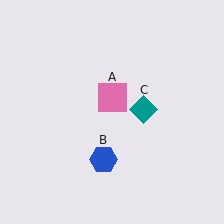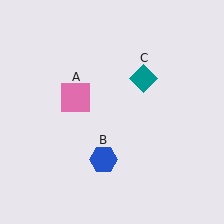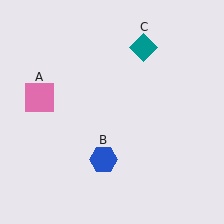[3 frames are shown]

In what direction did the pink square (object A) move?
The pink square (object A) moved left.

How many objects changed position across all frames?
2 objects changed position: pink square (object A), teal diamond (object C).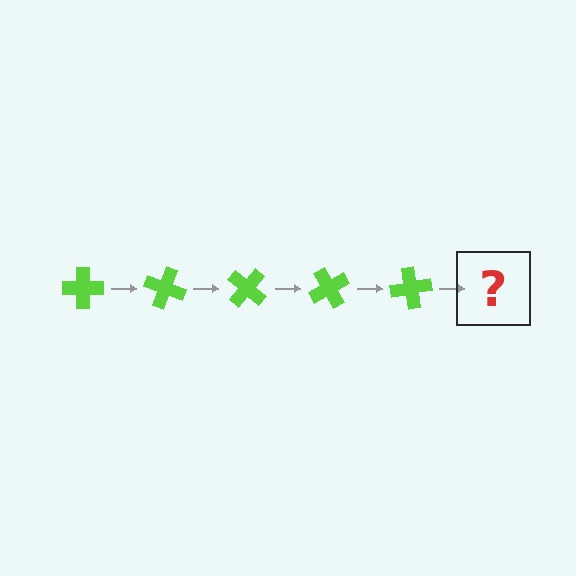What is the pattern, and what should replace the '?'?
The pattern is that the cross rotates 20 degrees each step. The '?' should be a lime cross rotated 100 degrees.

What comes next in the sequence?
The next element should be a lime cross rotated 100 degrees.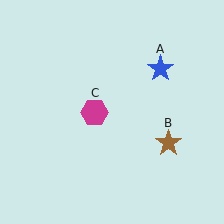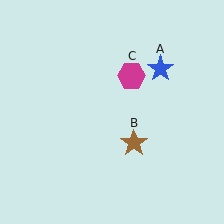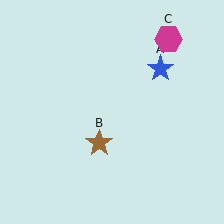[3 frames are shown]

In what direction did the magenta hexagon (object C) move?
The magenta hexagon (object C) moved up and to the right.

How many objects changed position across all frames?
2 objects changed position: brown star (object B), magenta hexagon (object C).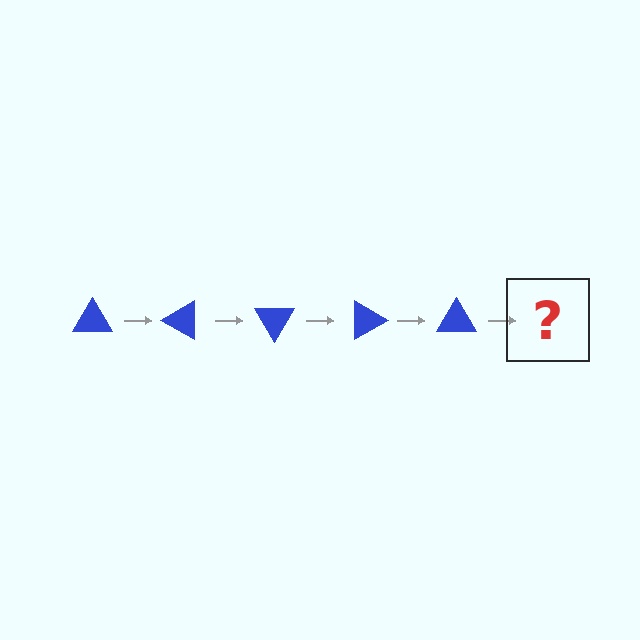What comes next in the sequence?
The next element should be a blue triangle rotated 150 degrees.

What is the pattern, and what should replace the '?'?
The pattern is that the triangle rotates 30 degrees each step. The '?' should be a blue triangle rotated 150 degrees.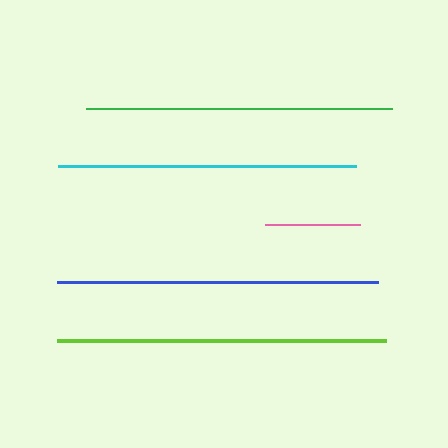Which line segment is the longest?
The lime line is the longest at approximately 330 pixels.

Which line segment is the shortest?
The pink line is the shortest at approximately 95 pixels.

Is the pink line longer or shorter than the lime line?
The lime line is longer than the pink line.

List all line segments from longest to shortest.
From longest to shortest: lime, blue, green, cyan, pink.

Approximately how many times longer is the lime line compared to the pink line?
The lime line is approximately 3.5 times the length of the pink line.